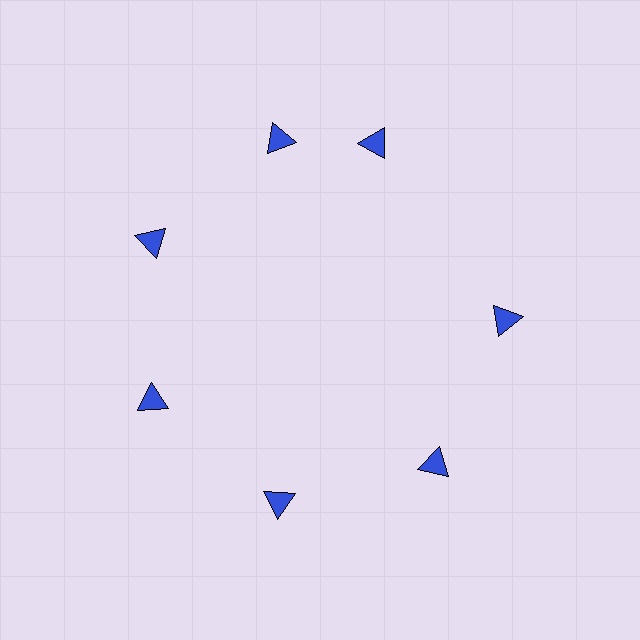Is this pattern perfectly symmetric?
No. The 7 blue triangles are arranged in a ring, but one element near the 1 o'clock position is rotated out of alignment along the ring, breaking the 7-fold rotational symmetry.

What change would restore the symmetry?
The symmetry would be restored by rotating it back into even spacing with its neighbors so that all 7 triangles sit at equal angles and equal distance from the center.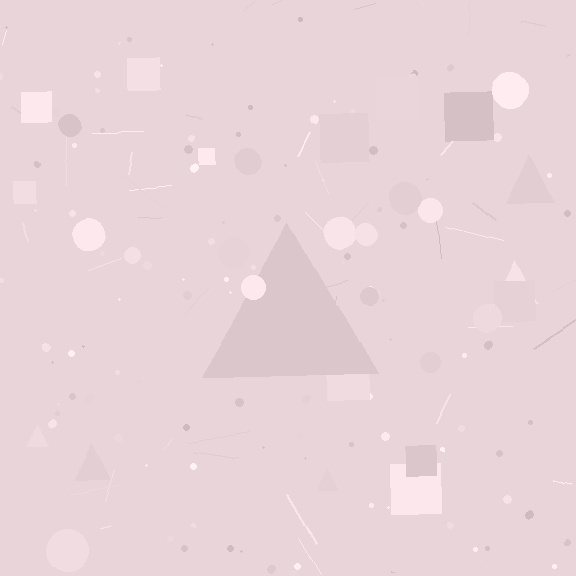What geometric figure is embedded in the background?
A triangle is embedded in the background.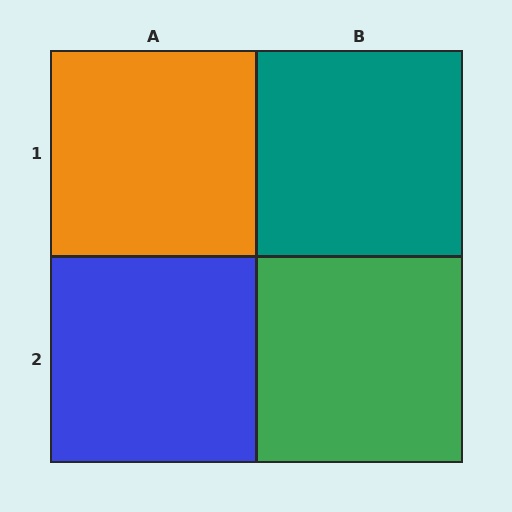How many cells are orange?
1 cell is orange.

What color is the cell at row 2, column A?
Blue.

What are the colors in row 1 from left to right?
Orange, teal.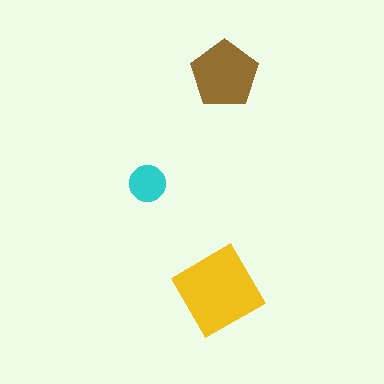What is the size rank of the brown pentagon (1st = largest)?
2nd.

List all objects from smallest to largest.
The cyan circle, the brown pentagon, the yellow diamond.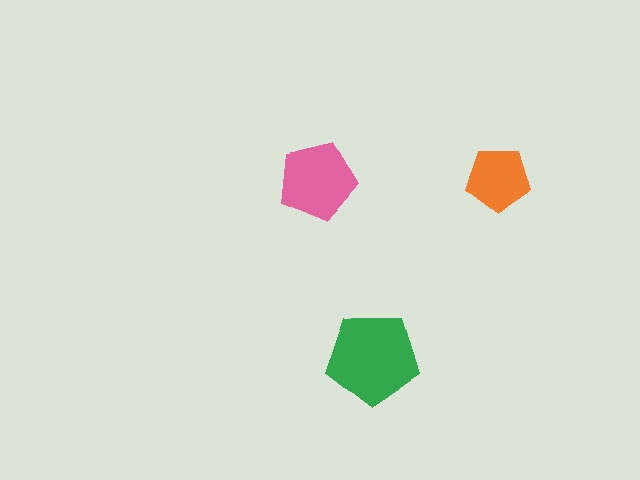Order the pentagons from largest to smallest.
the green one, the pink one, the orange one.